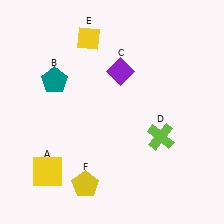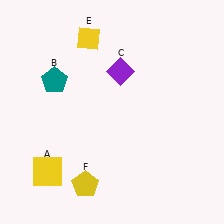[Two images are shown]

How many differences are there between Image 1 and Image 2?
There is 1 difference between the two images.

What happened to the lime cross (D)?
The lime cross (D) was removed in Image 2. It was in the bottom-right area of Image 1.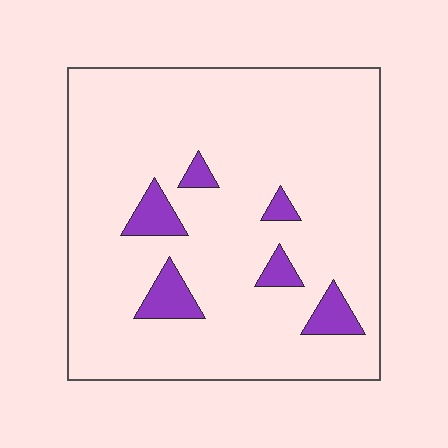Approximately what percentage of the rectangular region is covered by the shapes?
Approximately 10%.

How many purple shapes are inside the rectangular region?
6.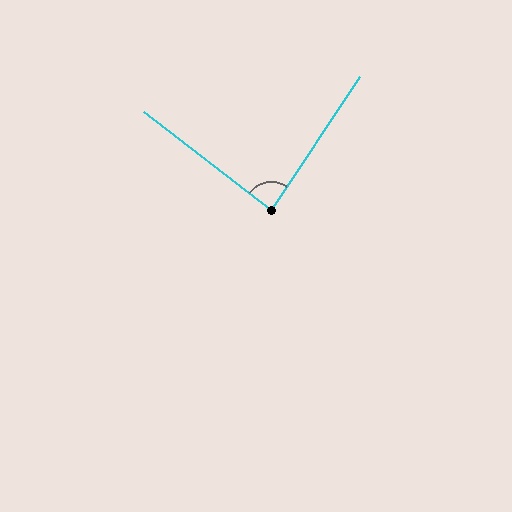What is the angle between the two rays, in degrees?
Approximately 86 degrees.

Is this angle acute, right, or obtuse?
It is approximately a right angle.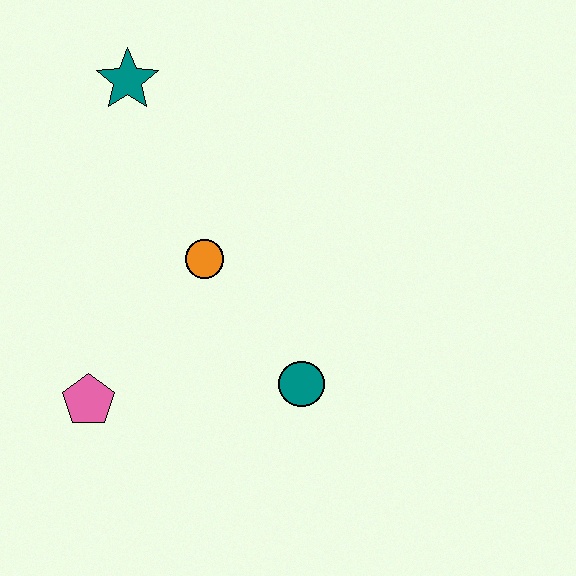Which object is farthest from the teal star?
The teal circle is farthest from the teal star.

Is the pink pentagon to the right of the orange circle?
No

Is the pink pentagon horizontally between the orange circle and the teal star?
No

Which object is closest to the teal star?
The orange circle is closest to the teal star.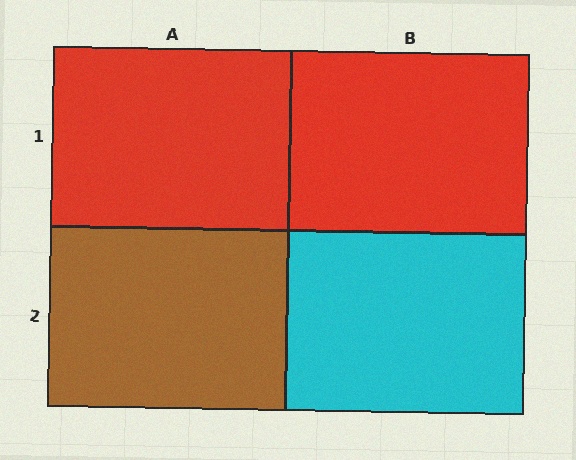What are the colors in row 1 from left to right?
Red, red.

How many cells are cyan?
1 cell is cyan.